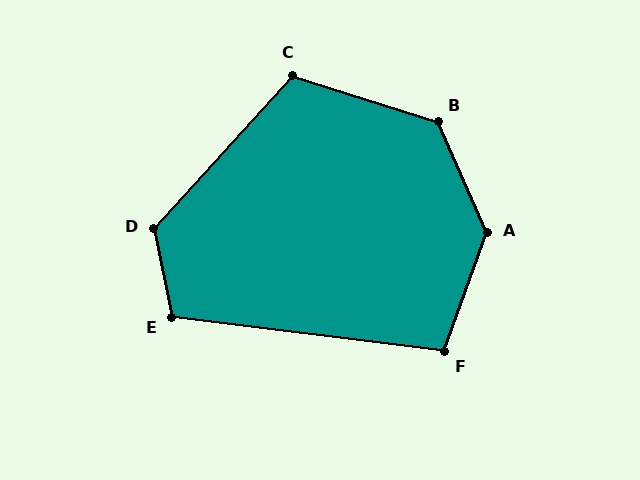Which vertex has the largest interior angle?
A, at approximately 137 degrees.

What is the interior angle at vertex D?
Approximately 126 degrees (obtuse).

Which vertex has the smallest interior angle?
F, at approximately 103 degrees.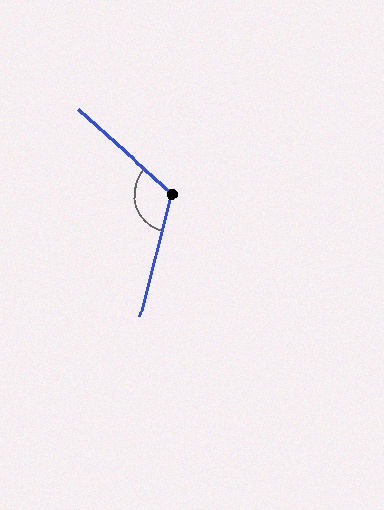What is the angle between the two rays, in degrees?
Approximately 118 degrees.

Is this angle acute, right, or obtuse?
It is obtuse.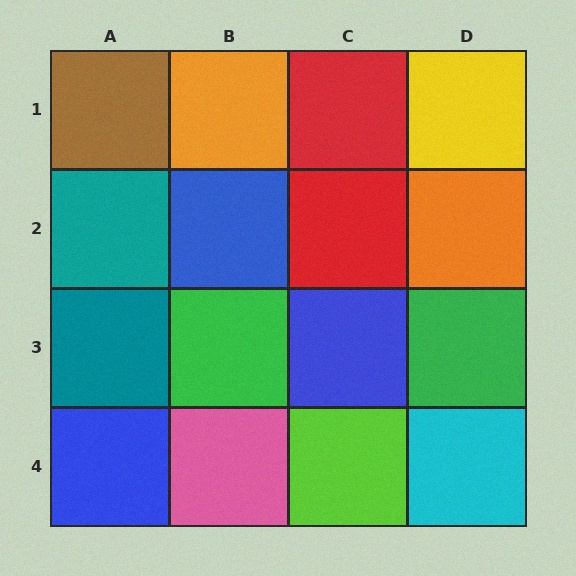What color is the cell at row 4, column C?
Lime.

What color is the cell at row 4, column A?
Blue.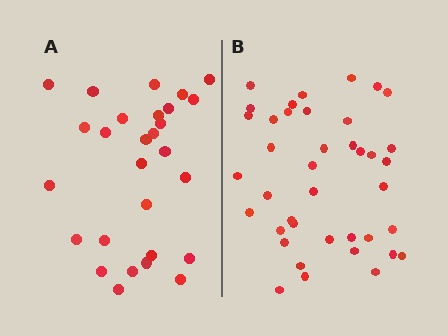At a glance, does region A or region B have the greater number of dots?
Region B (the right region) has more dots.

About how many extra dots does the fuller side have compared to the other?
Region B has roughly 12 or so more dots than region A.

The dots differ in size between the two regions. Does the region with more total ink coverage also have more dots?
No. Region A has more total ink coverage because its dots are larger, but region B actually contains more individual dots. Total area can be misleading — the number of items is what matters here.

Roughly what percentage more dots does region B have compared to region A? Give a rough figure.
About 45% more.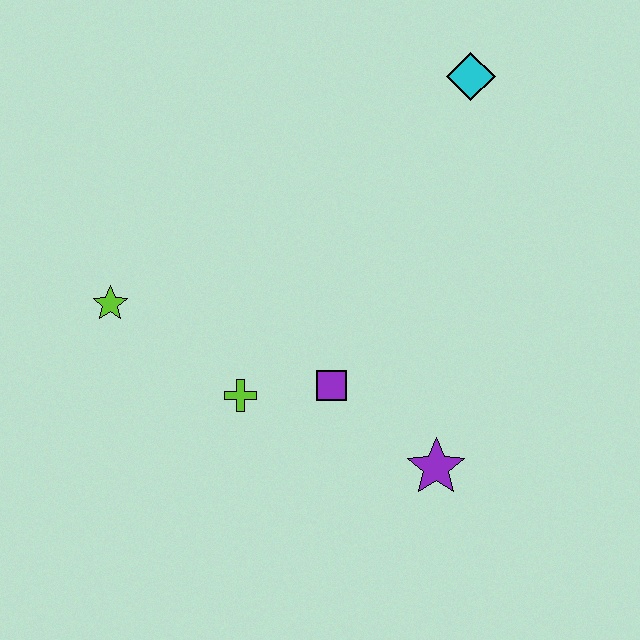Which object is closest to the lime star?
The lime cross is closest to the lime star.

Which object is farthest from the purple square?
The cyan diamond is farthest from the purple square.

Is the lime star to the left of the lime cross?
Yes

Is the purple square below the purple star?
No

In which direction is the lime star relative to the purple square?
The lime star is to the left of the purple square.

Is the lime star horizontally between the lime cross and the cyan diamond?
No